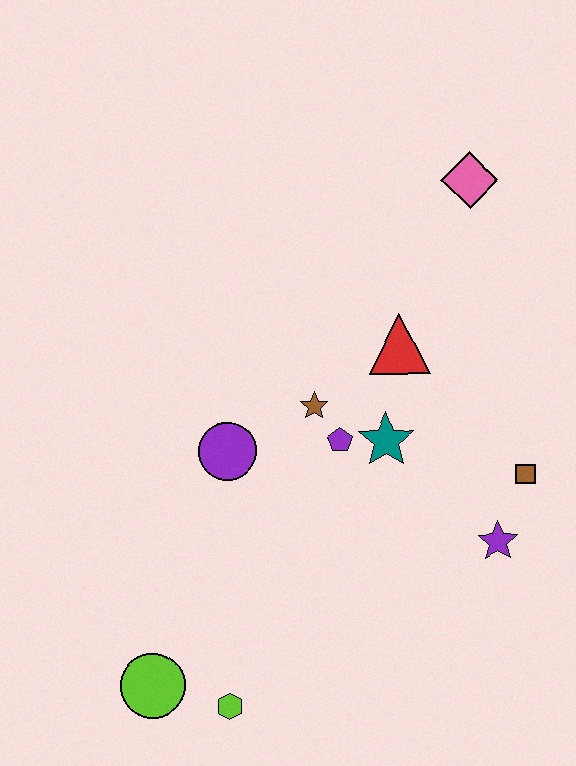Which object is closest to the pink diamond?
The red triangle is closest to the pink diamond.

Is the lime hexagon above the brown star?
No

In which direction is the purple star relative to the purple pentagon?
The purple star is to the right of the purple pentagon.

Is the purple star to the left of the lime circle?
No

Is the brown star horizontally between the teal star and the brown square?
No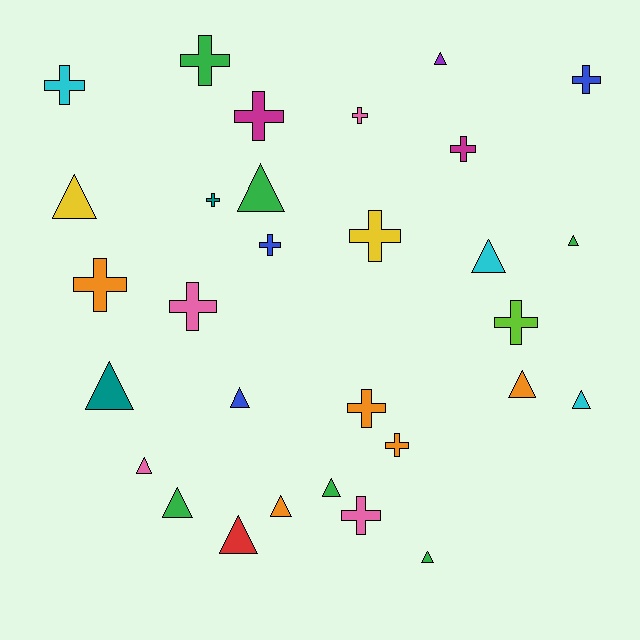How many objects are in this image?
There are 30 objects.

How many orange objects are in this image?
There are 5 orange objects.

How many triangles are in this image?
There are 15 triangles.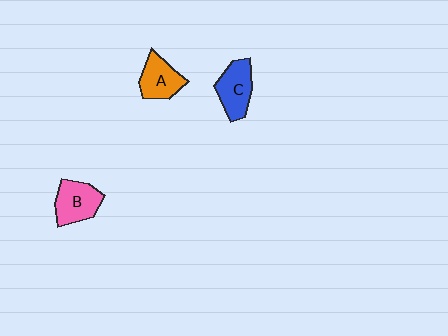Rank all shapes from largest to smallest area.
From largest to smallest: C (blue), B (pink), A (orange).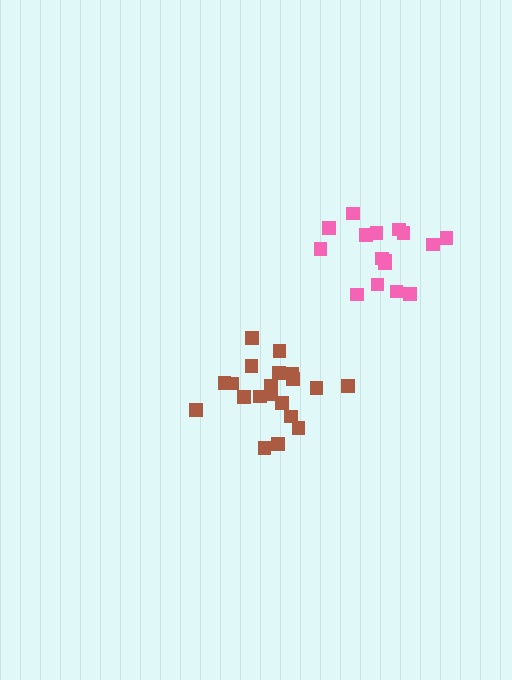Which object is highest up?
The pink cluster is topmost.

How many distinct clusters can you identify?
There are 2 distinct clusters.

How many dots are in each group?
Group 1: 16 dots, Group 2: 20 dots (36 total).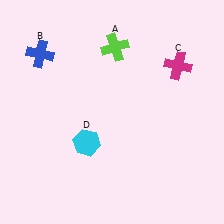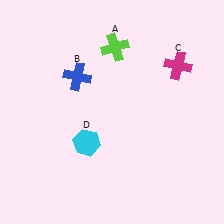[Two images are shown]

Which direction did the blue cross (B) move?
The blue cross (B) moved right.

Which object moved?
The blue cross (B) moved right.